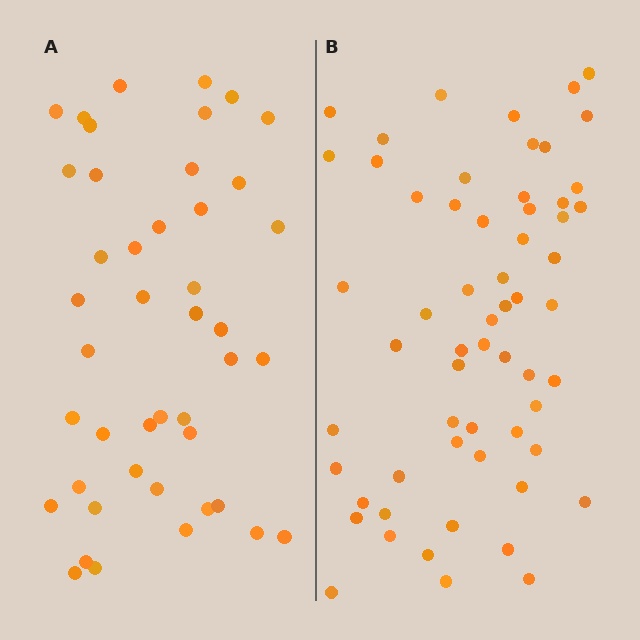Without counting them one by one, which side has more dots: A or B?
Region B (the right region) has more dots.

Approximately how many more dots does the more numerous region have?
Region B has approximately 15 more dots than region A.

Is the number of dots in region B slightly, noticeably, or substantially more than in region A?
Region B has noticeably more, but not dramatically so. The ratio is roughly 1.4 to 1.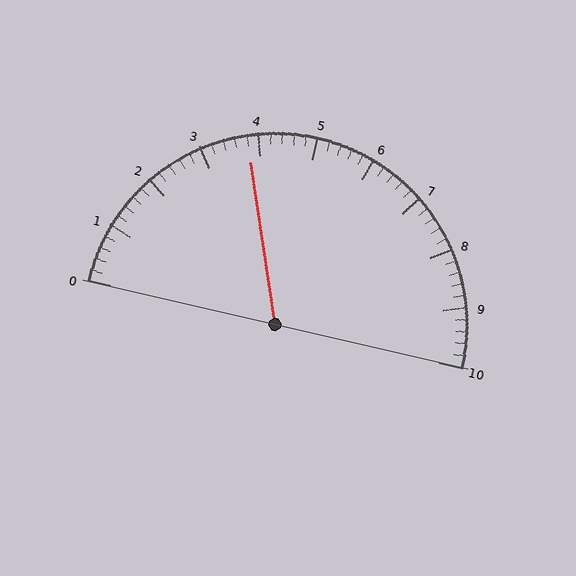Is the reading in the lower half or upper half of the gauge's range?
The reading is in the lower half of the range (0 to 10).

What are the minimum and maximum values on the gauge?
The gauge ranges from 0 to 10.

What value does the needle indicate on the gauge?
The needle indicates approximately 3.8.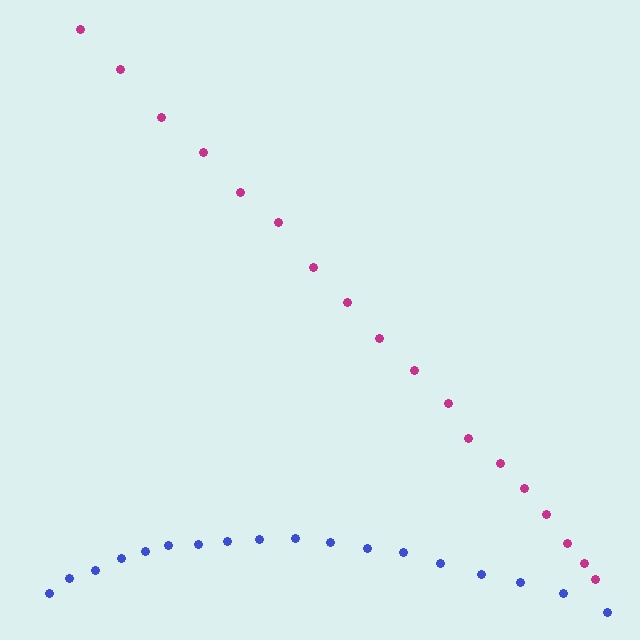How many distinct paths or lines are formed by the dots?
There are 2 distinct paths.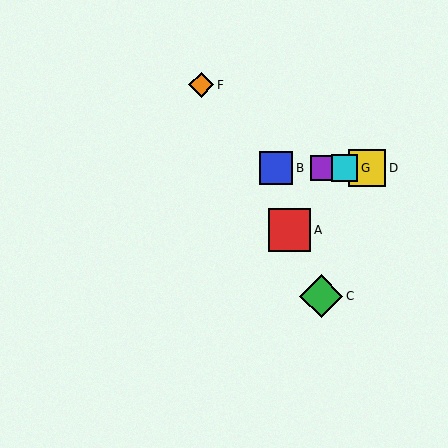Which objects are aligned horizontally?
Objects B, D, E, G are aligned horizontally.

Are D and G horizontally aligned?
Yes, both are at y≈168.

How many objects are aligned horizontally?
4 objects (B, D, E, G) are aligned horizontally.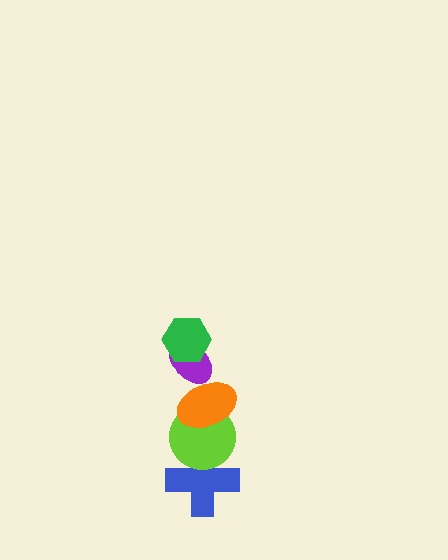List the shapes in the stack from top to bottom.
From top to bottom: the green hexagon, the purple ellipse, the orange ellipse, the lime circle, the blue cross.